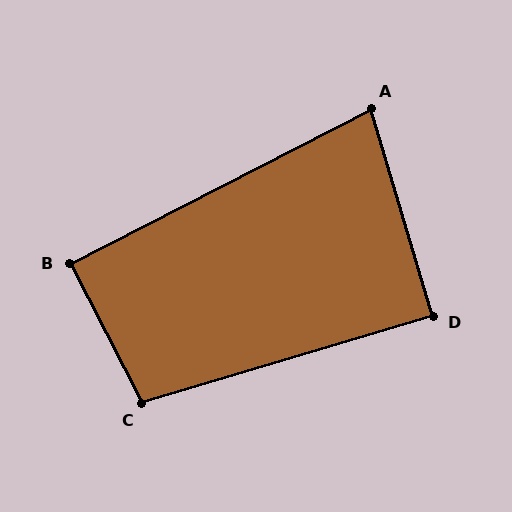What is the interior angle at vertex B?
Approximately 90 degrees (approximately right).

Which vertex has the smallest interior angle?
A, at approximately 79 degrees.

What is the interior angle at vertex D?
Approximately 90 degrees (approximately right).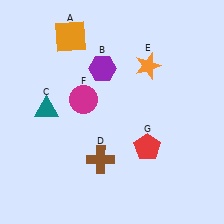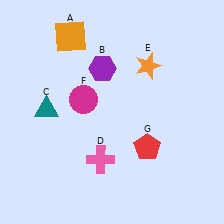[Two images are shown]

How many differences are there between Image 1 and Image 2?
There is 1 difference between the two images.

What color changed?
The cross (D) changed from brown in Image 1 to pink in Image 2.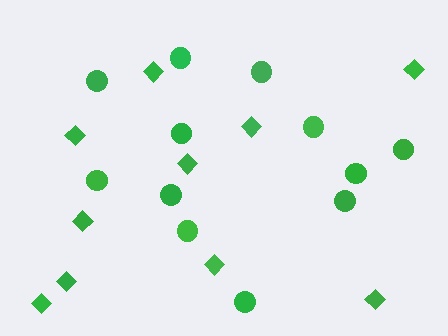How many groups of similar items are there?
There are 2 groups: one group of diamonds (10) and one group of circles (12).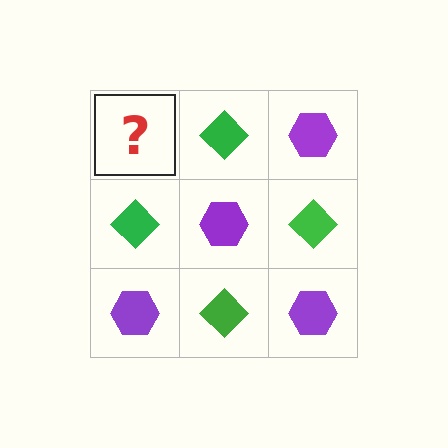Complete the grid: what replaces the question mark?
The question mark should be replaced with a purple hexagon.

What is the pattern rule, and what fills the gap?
The rule is that it alternates purple hexagon and green diamond in a checkerboard pattern. The gap should be filled with a purple hexagon.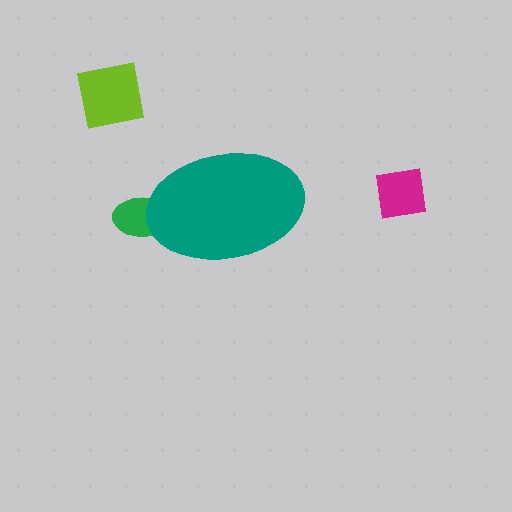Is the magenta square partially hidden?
No, the magenta square is fully visible.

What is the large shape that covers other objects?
A teal ellipse.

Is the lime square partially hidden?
No, the lime square is fully visible.